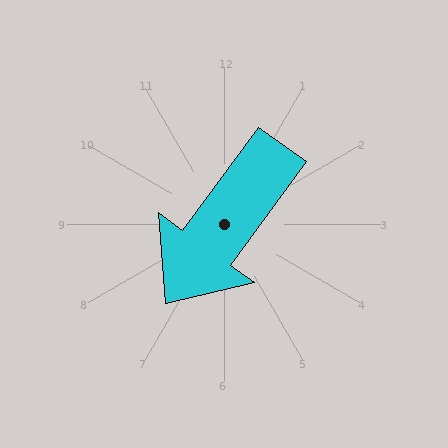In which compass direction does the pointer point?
Southwest.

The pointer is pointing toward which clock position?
Roughly 7 o'clock.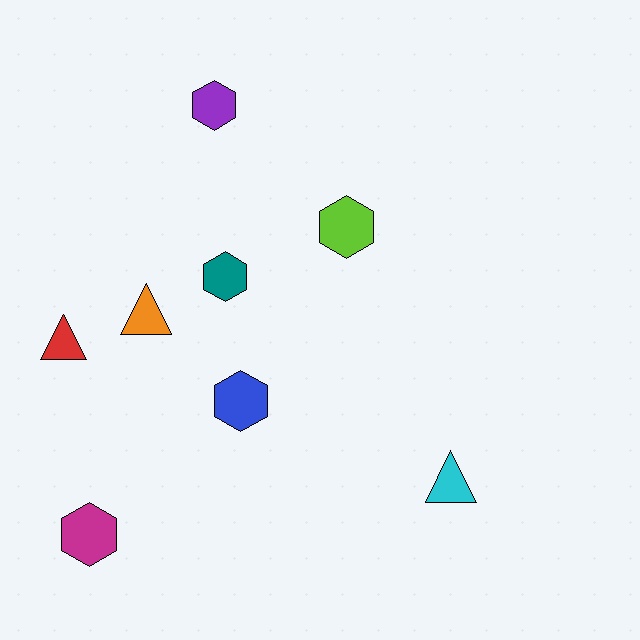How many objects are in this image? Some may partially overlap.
There are 8 objects.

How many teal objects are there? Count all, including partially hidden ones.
There is 1 teal object.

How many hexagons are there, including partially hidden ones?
There are 5 hexagons.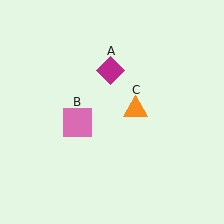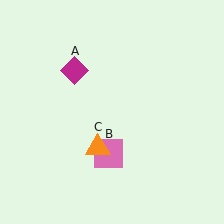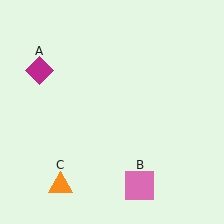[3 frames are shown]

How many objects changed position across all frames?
3 objects changed position: magenta diamond (object A), pink square (object B), orange triangle (object C).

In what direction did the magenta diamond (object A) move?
The magenta diamond (object A) moved left.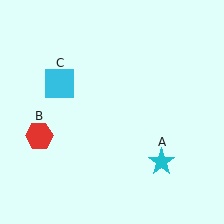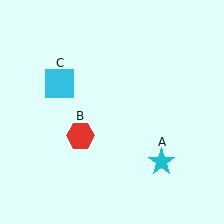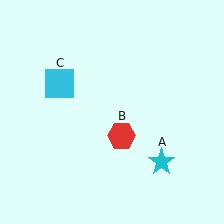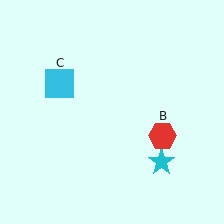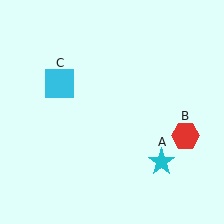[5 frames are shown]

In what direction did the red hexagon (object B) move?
The red hexagon (object B) moved right.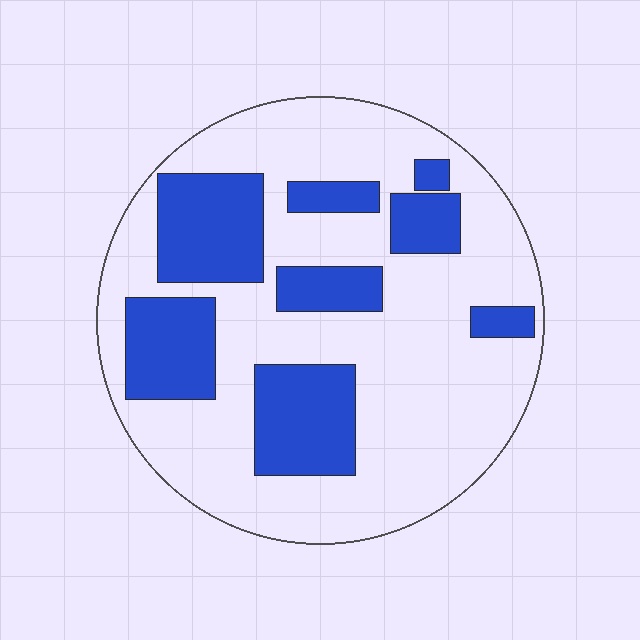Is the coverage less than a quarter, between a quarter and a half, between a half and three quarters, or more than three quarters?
Between a quarter and a half.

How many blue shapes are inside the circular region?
8.